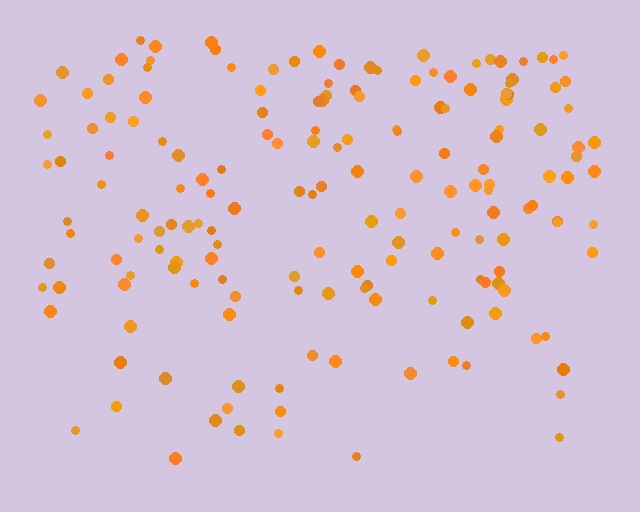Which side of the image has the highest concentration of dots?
The top.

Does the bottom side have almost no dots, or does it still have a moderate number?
Still a moderate number, just noticeably fewer than the top.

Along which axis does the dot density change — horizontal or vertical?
Vertical.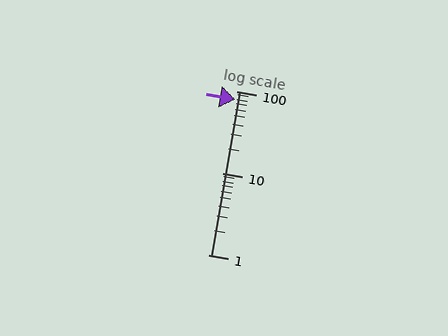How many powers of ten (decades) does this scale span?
The scale spans 2 decades, from 1 to 100.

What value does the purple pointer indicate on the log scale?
The pointer indicates approximately 78.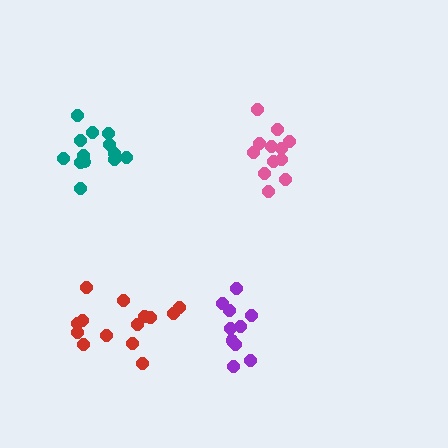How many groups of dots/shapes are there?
There are 4 groups.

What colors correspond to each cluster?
The clusters are colored: teal, pink, purple, red.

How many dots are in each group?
Group 1: 13 dots, Group 2: 12 dots, Group 3: 10 dots, Group 4: 14 dots (49 total).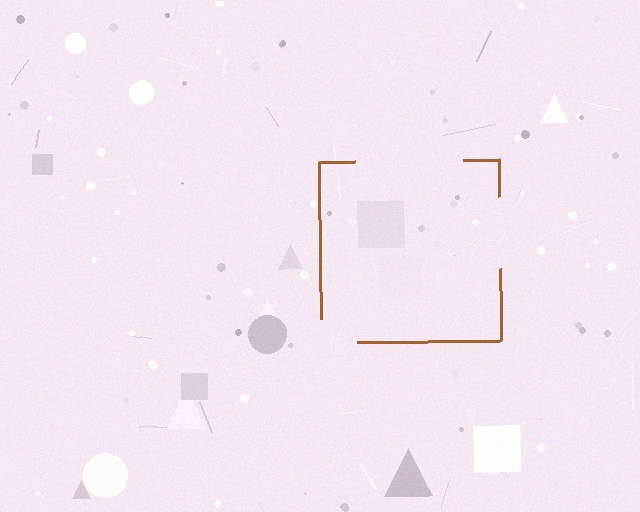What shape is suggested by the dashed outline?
The dashed outline suggests a square.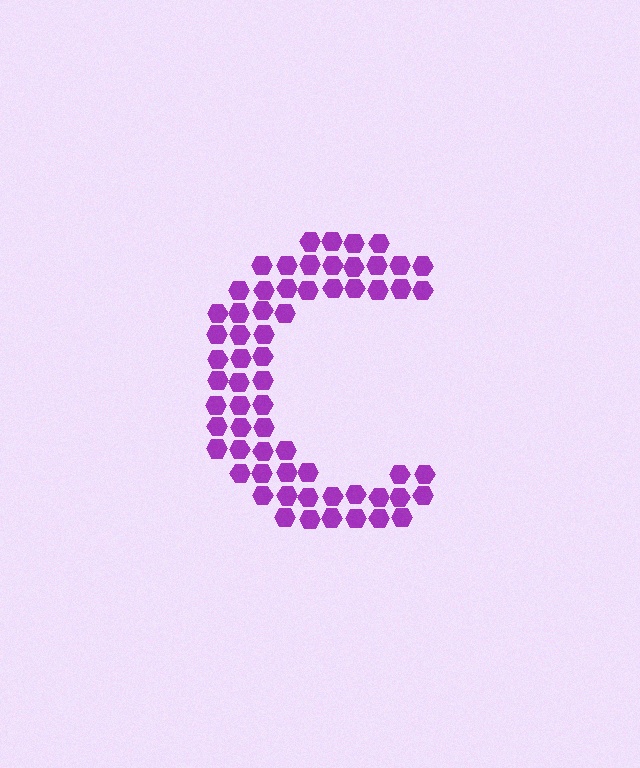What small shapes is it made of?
It is made of small hexagons.